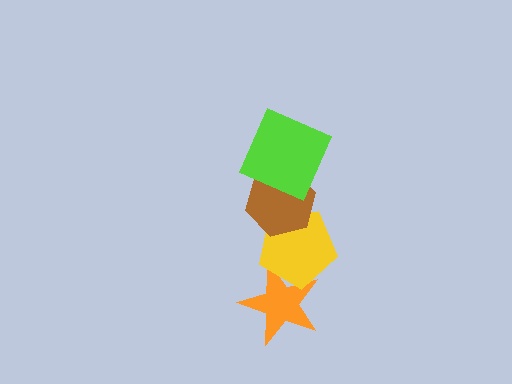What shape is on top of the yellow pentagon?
The brown hexagon is on top of the yellow pentagon.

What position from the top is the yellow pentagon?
The yellow pentagon is 3rd from the top.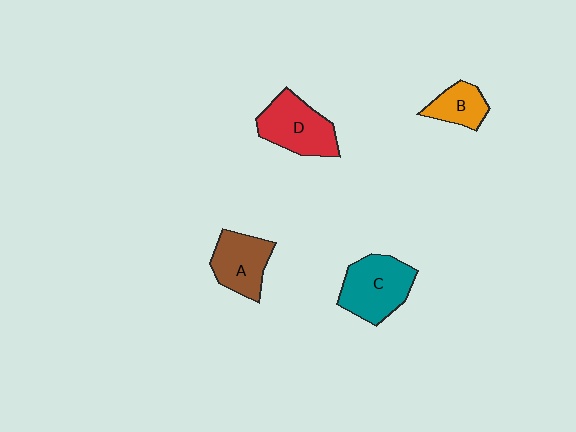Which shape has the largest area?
Shape C (teal).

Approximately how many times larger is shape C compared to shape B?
Approximately 1.9 times.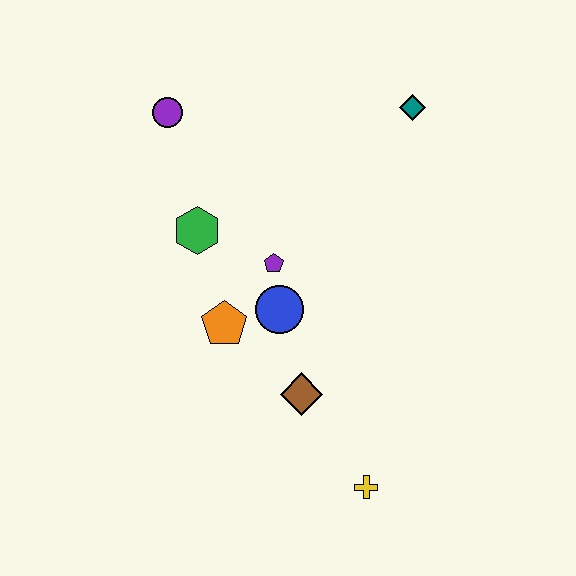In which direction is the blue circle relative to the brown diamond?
The blue circle is above the brown diamond.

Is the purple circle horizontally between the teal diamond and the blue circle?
No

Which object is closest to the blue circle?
The purple pentagon is closest to the blue circle.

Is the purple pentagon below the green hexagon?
Yes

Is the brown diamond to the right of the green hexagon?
Yes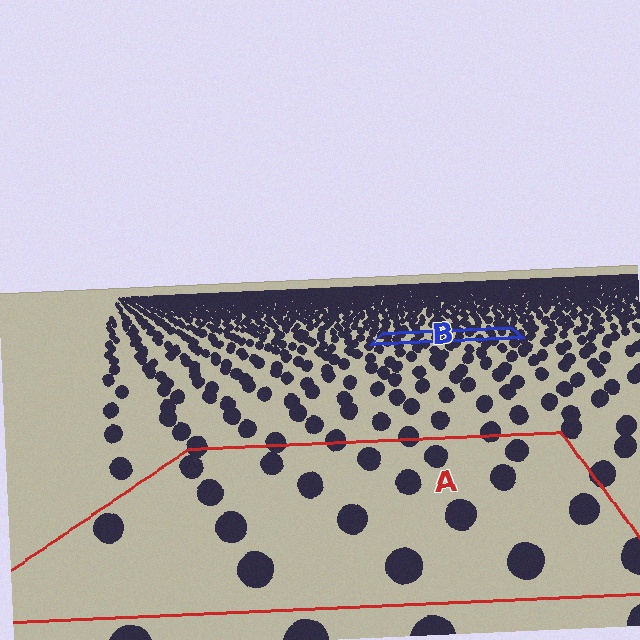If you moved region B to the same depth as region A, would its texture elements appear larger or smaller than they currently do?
They would appear larger. At a closer depth, the same texture elements are projected at a bigger on-screen size.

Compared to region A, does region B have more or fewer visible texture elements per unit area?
Region B has more texture elements per unit area — they are packed more densely because it is farther away.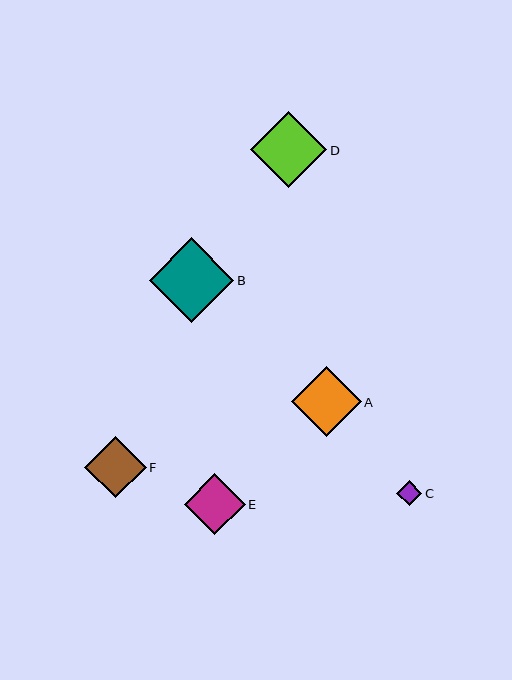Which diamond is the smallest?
Diamond C is the smallest with a size of approximately 26 pixels.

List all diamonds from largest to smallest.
From largest to smallest: B, D, A, F, E, C.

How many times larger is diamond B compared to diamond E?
Diamond B is approximately 1.4 times the size of diamond E.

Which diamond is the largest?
Diamond B is the largest with a size of approximately 84 pixels.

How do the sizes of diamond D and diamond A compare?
Diamond D and diamond A are approximately the same size.